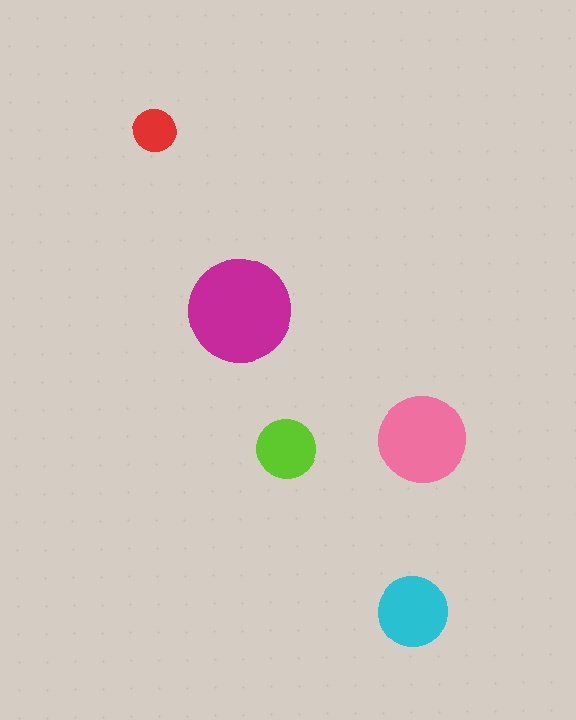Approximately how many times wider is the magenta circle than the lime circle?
About 1.5 times wider.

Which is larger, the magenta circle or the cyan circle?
The magenta one.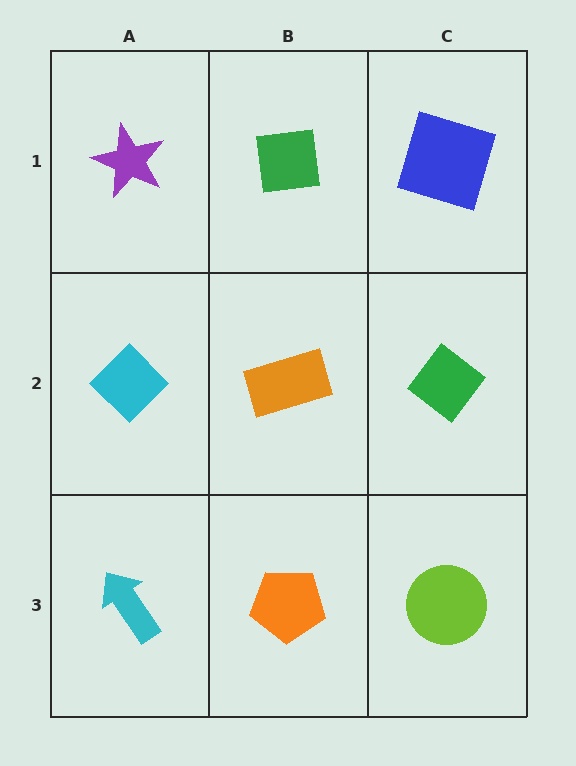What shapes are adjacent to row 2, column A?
A purple star (row 1, column A), a cyan arrow (row 3, column A), an orange rectangle (row 2, column B).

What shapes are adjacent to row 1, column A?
A cyan diamond (row 2, column A), a green square (row 1, column B).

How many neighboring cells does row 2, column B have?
4.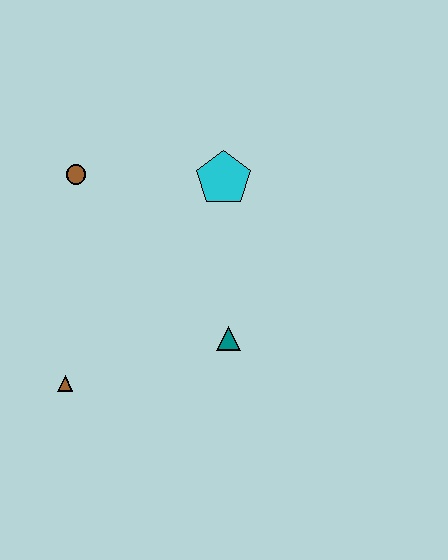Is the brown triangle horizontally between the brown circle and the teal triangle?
No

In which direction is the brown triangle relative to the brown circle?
The brown triangle is below the brown circle.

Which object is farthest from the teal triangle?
The brown circle is farthest from the teal triangle.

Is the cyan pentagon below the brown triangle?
No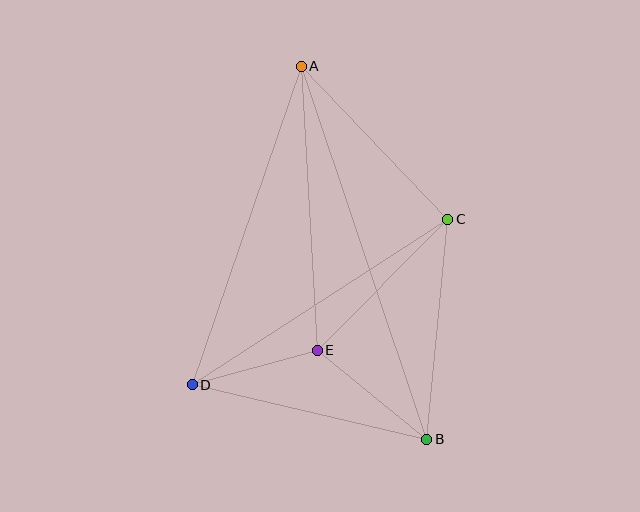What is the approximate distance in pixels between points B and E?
The distance between B and E is approximately 141 pixels.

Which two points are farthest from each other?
Points A and B are farthest from each other.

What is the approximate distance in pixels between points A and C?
The distance between A and C is approximately 211 pixels.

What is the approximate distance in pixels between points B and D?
The distance between B and D is approximately 241 pixels.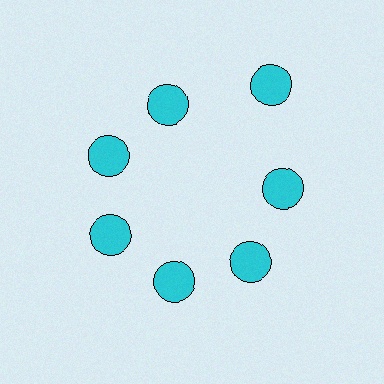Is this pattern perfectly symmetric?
No. The 7 cyan circles are arranged in a ring, but one element near the 1 o'clock position is pushed outward from the center, breaking the 7-fold rotational symmetry.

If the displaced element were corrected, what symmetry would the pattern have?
It would have 7-fold rotational symmetry — the pattern would map onto itself every 51 degrees.